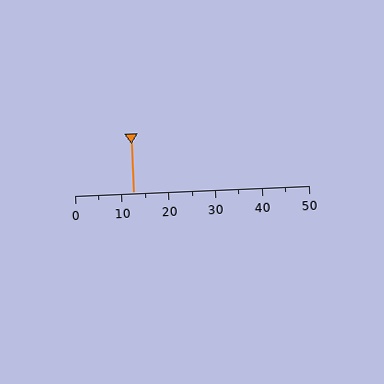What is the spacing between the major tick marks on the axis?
The major ticks are spaced 10 apart.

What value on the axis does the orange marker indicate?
The marker indicates approximately 12.5.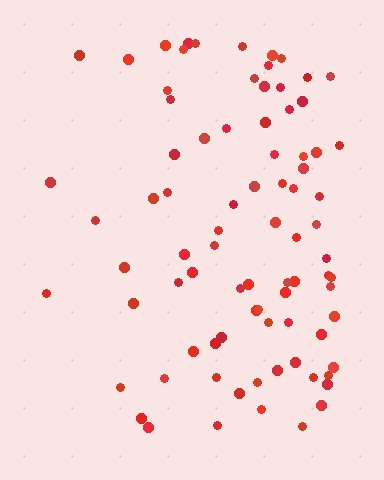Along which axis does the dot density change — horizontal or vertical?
Horizontal.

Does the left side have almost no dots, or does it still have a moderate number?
Still a moderate number, just noticeably fewer than the right.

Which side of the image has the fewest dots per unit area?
The left.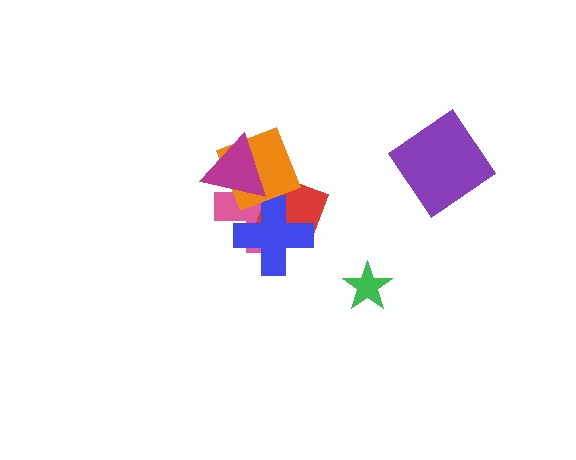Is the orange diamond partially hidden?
Yes, it is partially covered by another shape.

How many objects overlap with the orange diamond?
4 objects overlap with the orange diamond.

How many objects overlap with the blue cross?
3 objects overlap with the blue cross.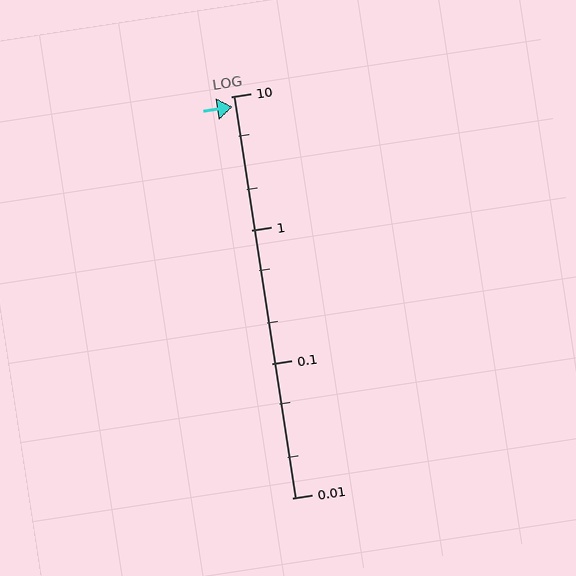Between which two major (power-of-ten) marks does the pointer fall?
The pointer is between 1 and 10.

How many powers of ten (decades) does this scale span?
The scale spans 3 decades, from 0.01 to 10.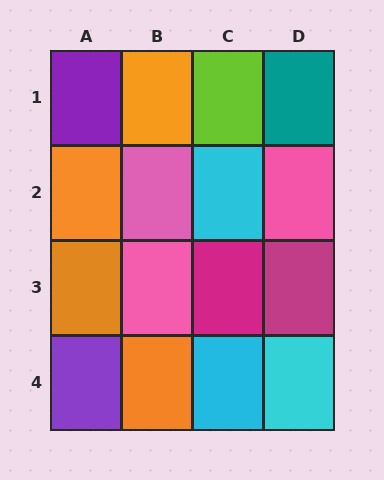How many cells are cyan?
3 cells are cyan.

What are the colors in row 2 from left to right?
Orange, pink, cyan, pink.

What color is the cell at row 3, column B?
Pink.